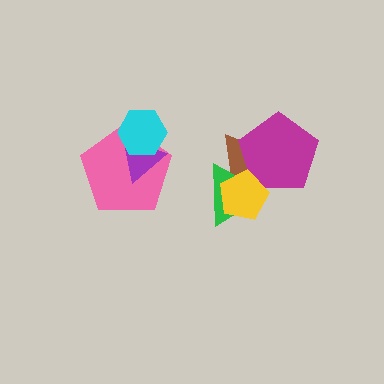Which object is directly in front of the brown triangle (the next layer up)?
The green triangle is directly in front of the brown triangle.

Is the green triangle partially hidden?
Yes, it is partially covered by another shape.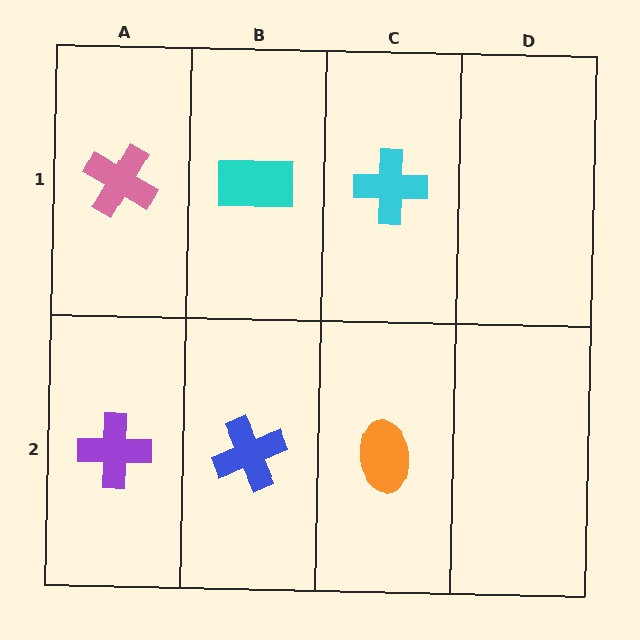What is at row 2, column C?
An orange ellipse.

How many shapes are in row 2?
3 shapes.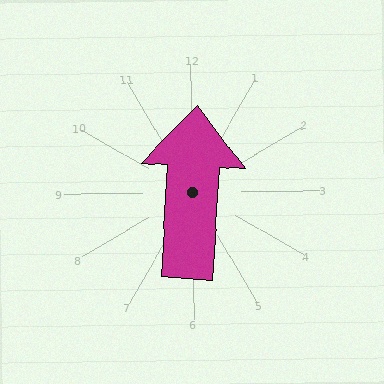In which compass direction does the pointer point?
North.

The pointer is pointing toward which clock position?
Roughly 12 o'clock.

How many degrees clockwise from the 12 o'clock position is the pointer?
Approximately 4 degrees.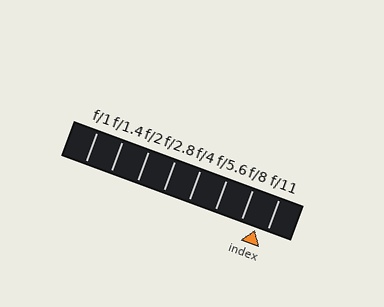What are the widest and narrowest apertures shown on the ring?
The widest aperture shown is f/1 and the narrowest is f/11.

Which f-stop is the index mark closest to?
The index mark is closest to f/11.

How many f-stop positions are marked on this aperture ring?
There are 8 f-stop positions marked.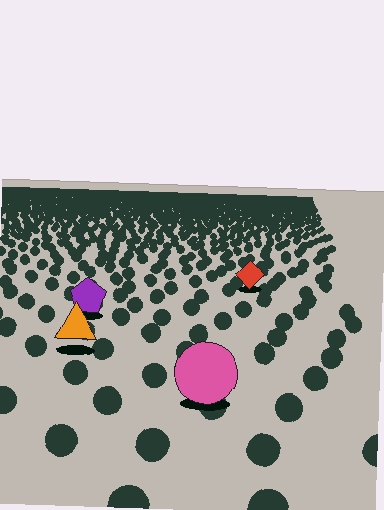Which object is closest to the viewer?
The pink circle is closest. The texture marks near it are larger and more spread out.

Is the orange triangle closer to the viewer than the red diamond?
Yes. The orange triangle is closer — you can tell from the texture gradient: the ground texture is coarser near it.